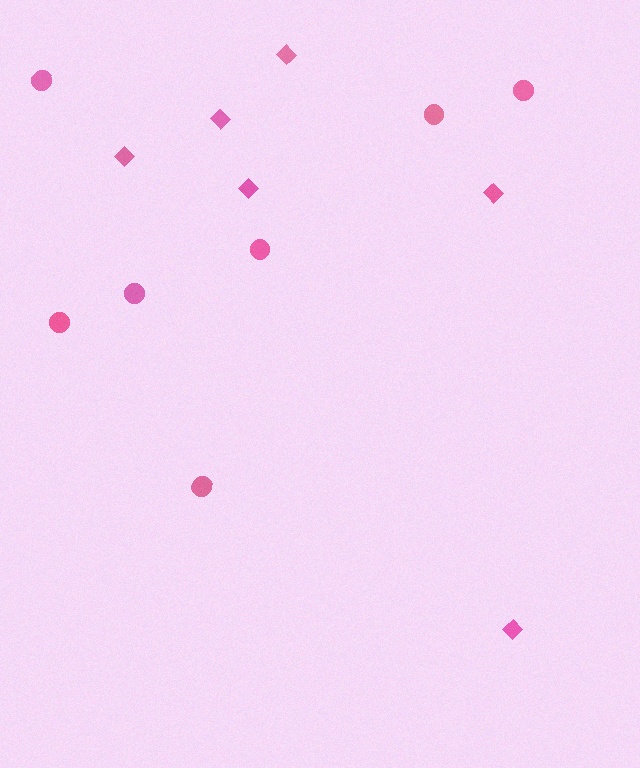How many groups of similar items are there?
There are 2 groups: one group of circles (7) and one group of diamonds (6).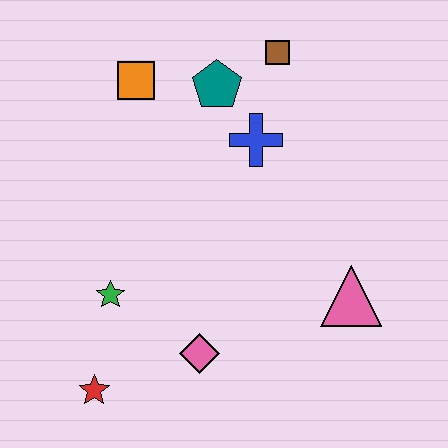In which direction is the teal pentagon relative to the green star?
The teal pentagon is above the green star.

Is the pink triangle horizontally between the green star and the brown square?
No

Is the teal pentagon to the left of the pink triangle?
Yes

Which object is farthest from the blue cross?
The red star is farthest from the blue cross.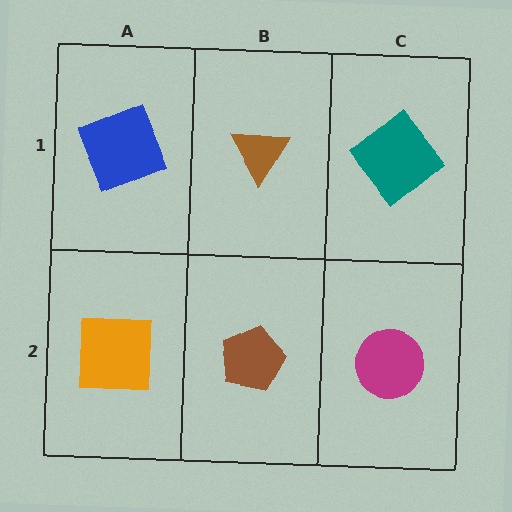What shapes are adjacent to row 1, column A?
An orange square (row 2, column A), a brown triangle (row 1, column B).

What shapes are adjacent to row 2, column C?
A teal diamond (row 1, column C), a brown pentagon (row 2, column B).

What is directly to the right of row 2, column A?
A brown pentagon.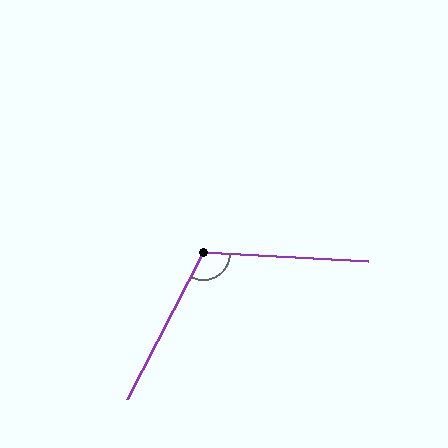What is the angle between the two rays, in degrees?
Approximately 114 degrees.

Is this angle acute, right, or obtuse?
It is obtuse.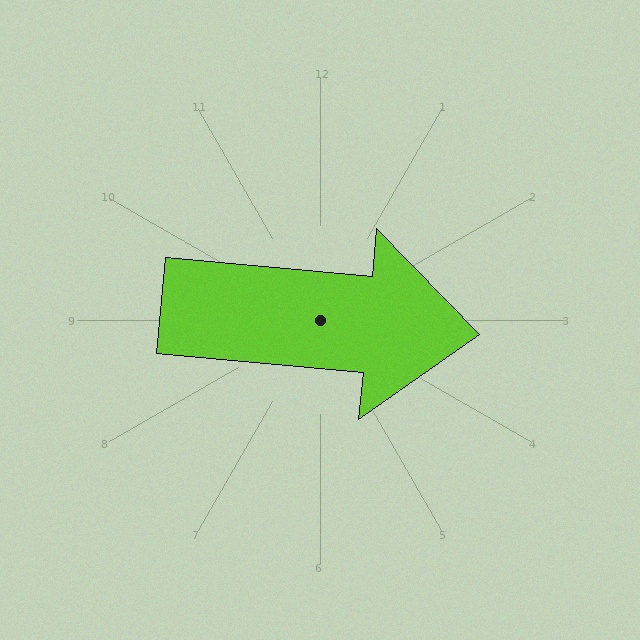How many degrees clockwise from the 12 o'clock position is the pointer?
Approximately 95 degrees.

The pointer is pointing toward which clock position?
Roughly 3 o'clock.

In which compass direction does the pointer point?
East.